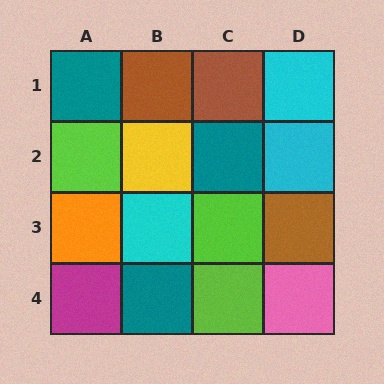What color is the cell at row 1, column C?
Brown.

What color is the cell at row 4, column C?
Lime.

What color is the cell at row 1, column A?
Teal.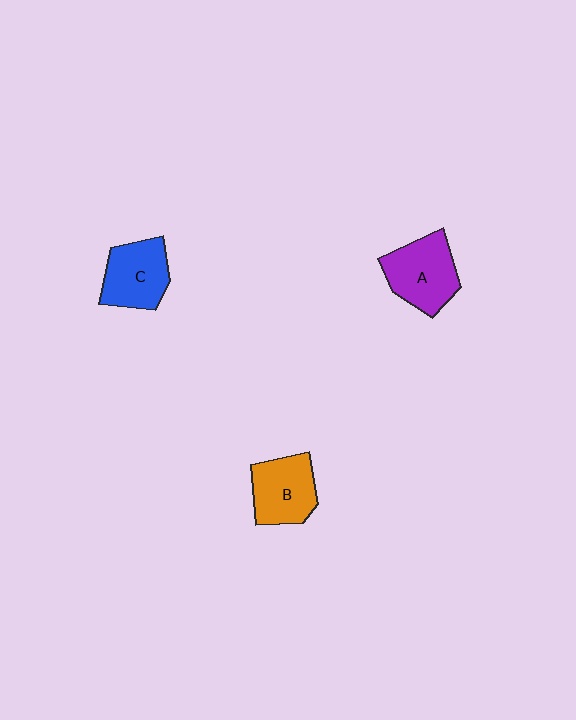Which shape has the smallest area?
Shape C (blue).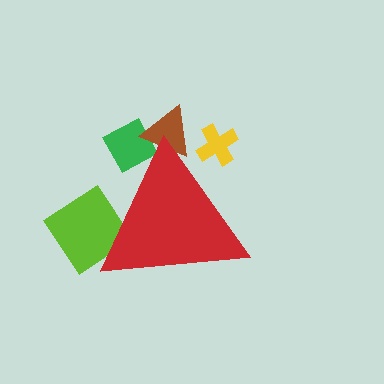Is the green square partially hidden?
Yes, the green square is partially hidden behind the red triangle.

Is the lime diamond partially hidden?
Yes, the lime diamond is partially hidden behind the red triangle.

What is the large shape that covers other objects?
A red triangle.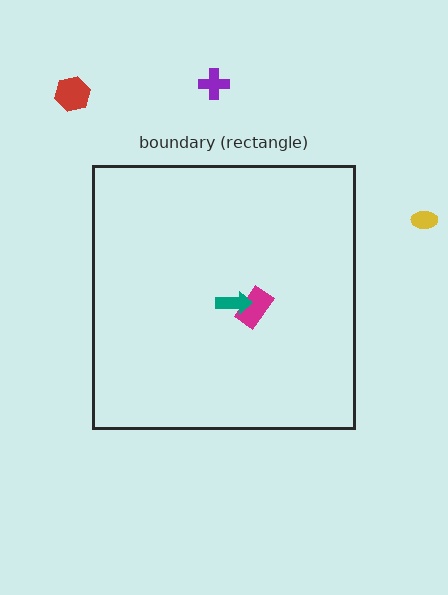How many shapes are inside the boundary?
2 inside, 3 outside.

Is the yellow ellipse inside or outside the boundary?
Outside.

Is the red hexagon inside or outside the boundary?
Outside.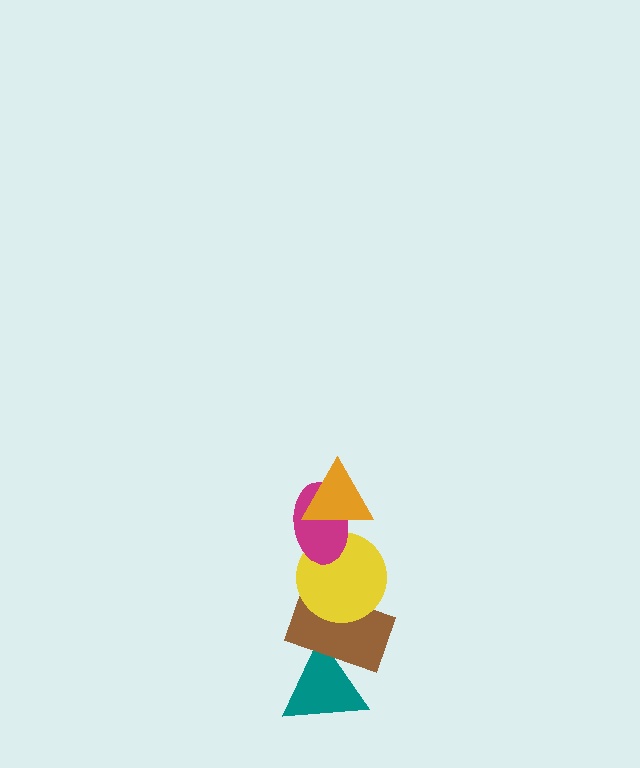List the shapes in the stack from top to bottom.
From top to bottom: the orange triangle, the magenta ellipse, the yellow circle, the brown rectangle, the teal triangle.